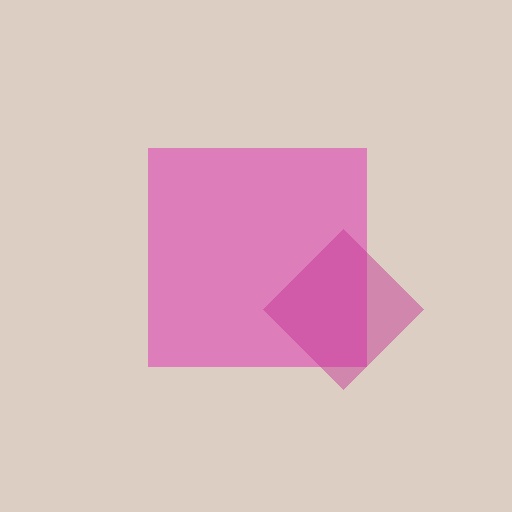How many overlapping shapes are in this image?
There are 2 overlapping shapes in the image.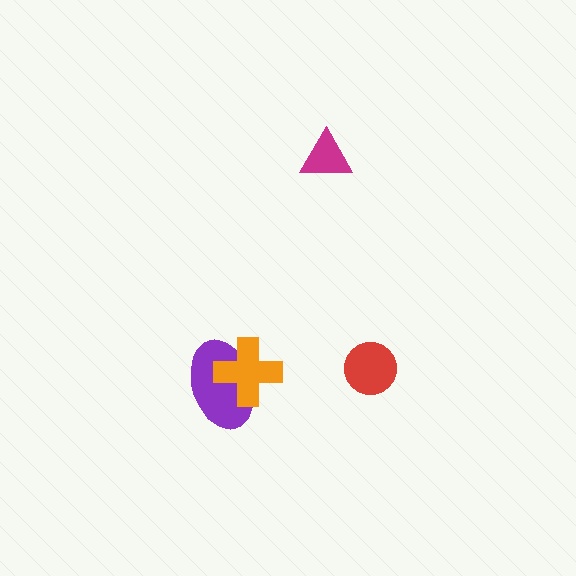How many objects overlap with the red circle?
0 objects overlap with the red circle.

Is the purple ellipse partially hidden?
Yes, it is partially covered by another shape.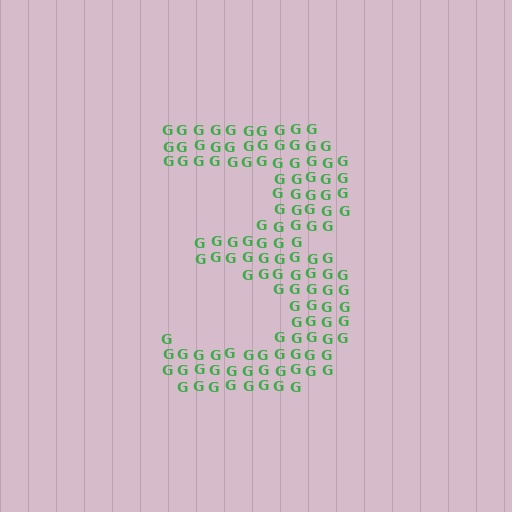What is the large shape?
The large shape is the digit 3.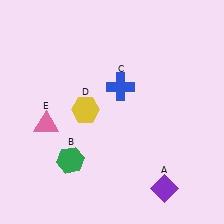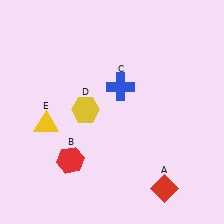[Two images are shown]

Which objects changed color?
A changed from purple to red. B changed from green to red. E changed from pink to yellow.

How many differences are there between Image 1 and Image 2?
There are 3 differences between the two images.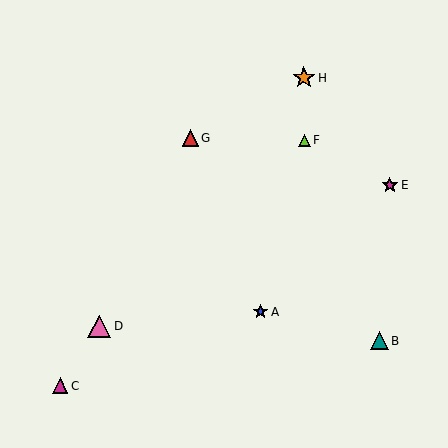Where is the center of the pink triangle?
The center of the pink triangle is at (99, 326).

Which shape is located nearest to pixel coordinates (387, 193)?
The magenta star (labeled E) at (390, 185) is nearest to that location.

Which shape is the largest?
The pink triangle (labeled D) is the largest.